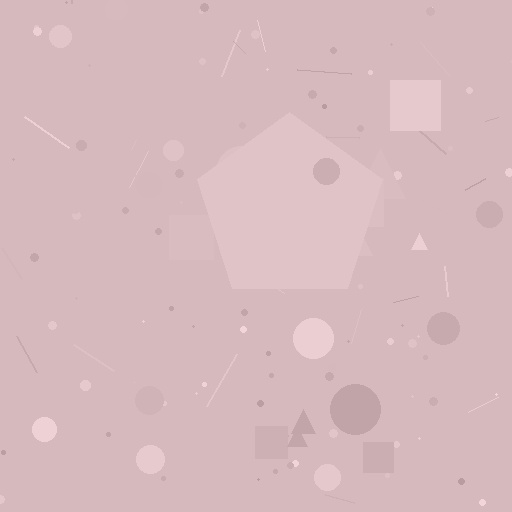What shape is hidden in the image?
A pentagon is hidden in the image.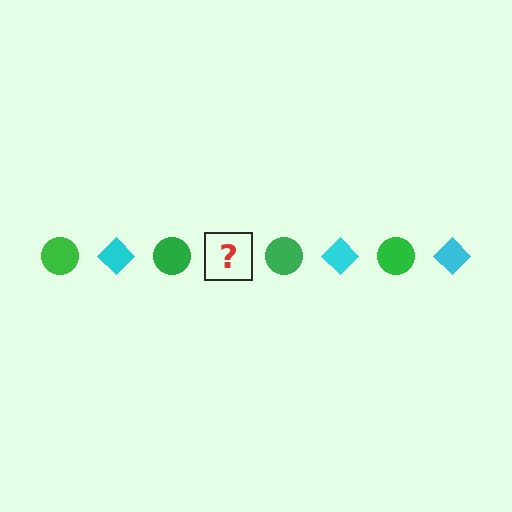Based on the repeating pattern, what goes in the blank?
The blank should be a cyan diamond.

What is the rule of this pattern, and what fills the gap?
The rule is that the pattern alternates between green circle and cyan diamond. The gap should be filled with a cyan diamond.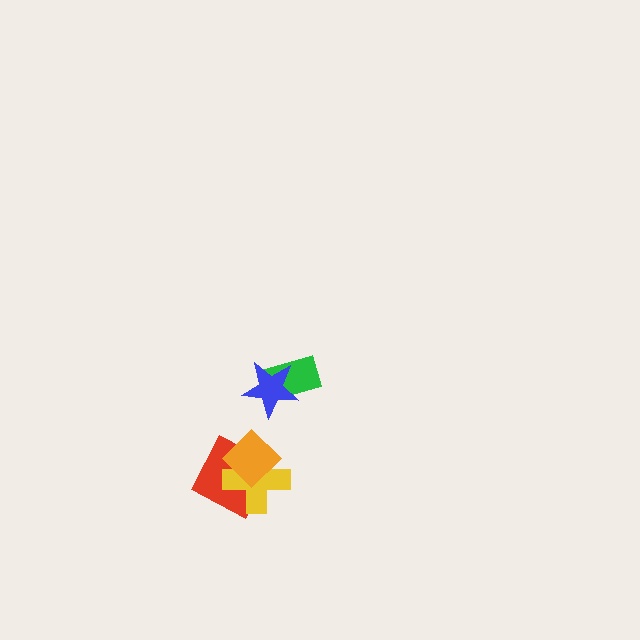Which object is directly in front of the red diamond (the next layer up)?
The yellow cross is directly in front of the red diamond.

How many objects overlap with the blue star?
1 object overlaps with the blue star.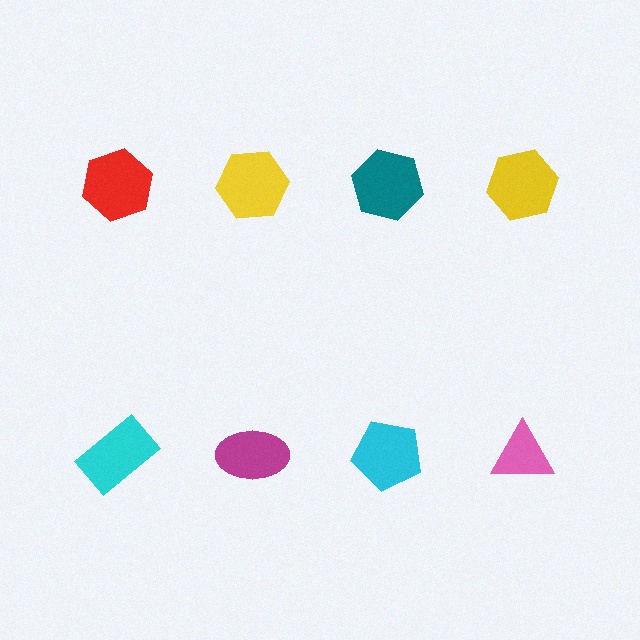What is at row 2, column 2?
A magenta ellipse.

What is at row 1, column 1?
A red hexagon.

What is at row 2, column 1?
A cyan rectangle.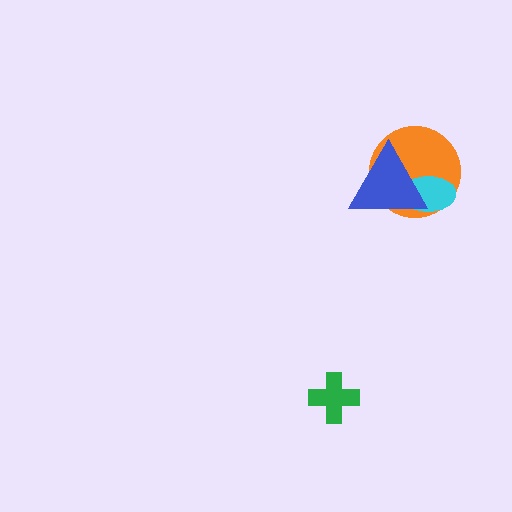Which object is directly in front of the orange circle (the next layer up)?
The cyan ellipse is directly in front of the orange circle.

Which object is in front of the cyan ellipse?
The blue triangle is in front of the cyan ellipse.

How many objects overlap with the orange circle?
2 objects overlap with the orange circle.